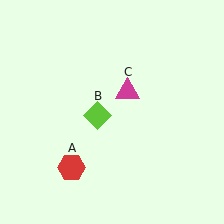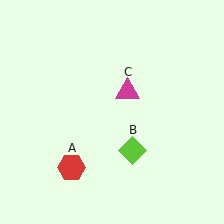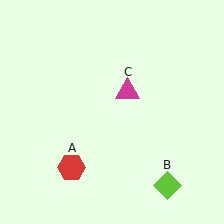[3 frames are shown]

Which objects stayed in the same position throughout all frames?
Red hexagon (object A) and magenta triangle (object C) remained stationary.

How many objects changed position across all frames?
1 object changed position: lime diamond (object B).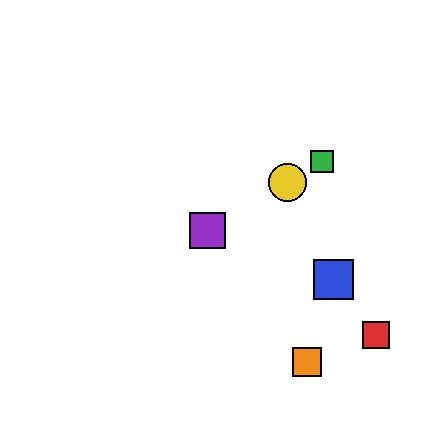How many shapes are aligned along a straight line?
3 shapes (the green square, the yellow circle, the purple square) are aligned along a straight line.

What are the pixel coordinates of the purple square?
The purple square is at (207, 231).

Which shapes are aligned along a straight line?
The green square, the yellow circle, the purple square are aligned along a straight line.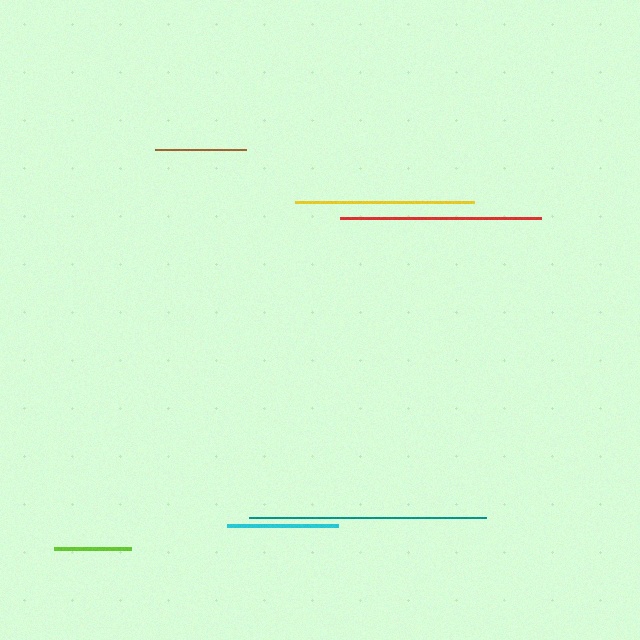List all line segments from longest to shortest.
From longest to shortest: teal, red, yellow, cyan, brown, lime.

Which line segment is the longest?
The teal line is the longest at approximately 237 pixels.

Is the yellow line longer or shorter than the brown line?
The yellow line is longer than the brown line.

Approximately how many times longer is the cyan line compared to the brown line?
The cyan line is approximately 1.2 times the length of the brown line.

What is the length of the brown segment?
The brown segment is approximately 90 pixels long.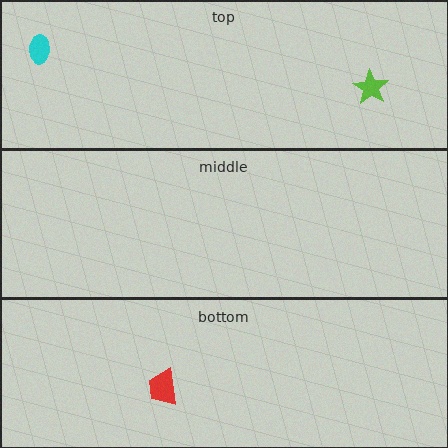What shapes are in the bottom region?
The red trapezoid.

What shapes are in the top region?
The lime star, the cyan ellipse.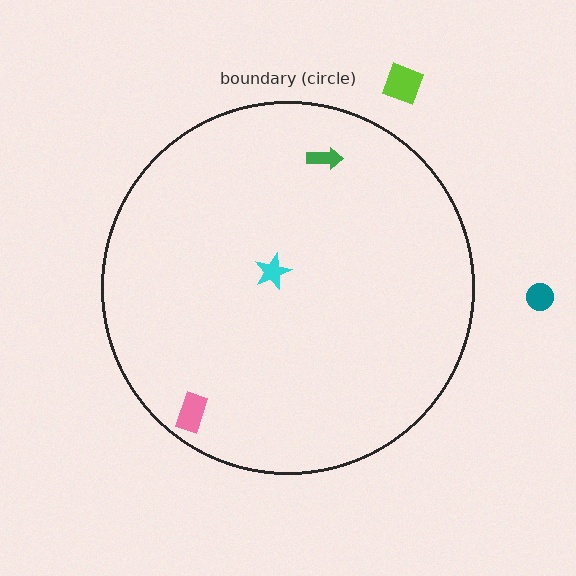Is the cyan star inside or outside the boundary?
Inside.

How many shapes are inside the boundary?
3 inside, 2 outside.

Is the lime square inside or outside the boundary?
Outside.